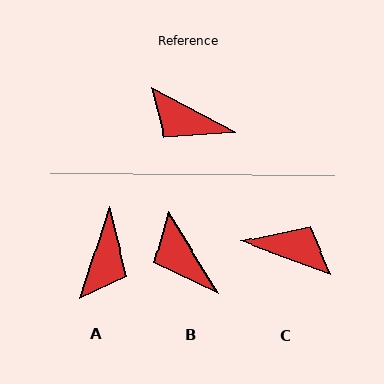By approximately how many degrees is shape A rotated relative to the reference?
Approximately 101 degrees counter-clockwise.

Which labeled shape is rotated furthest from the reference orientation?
C, about 172 degrees away.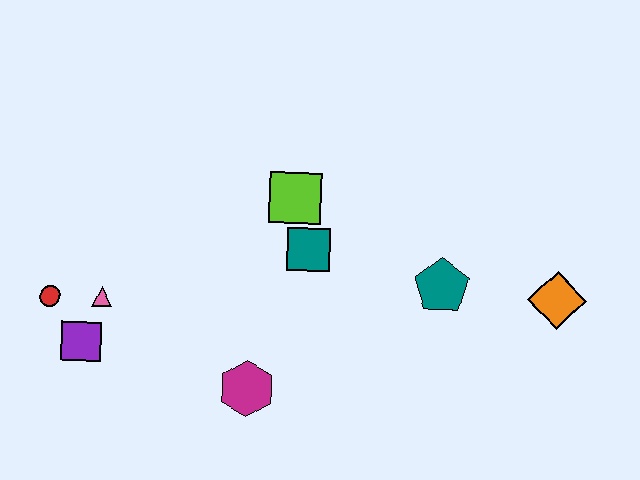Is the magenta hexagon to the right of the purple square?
Yes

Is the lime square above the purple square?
Yes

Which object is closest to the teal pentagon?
The orange diamond is closest to the teal pentagon.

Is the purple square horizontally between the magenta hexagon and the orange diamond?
No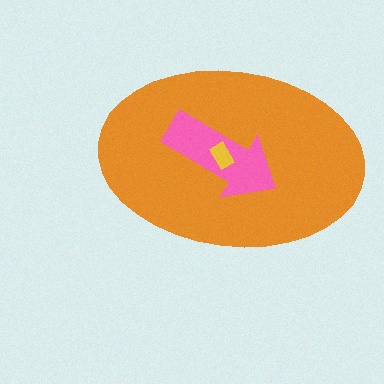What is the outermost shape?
The orange ellipse.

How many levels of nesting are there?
3.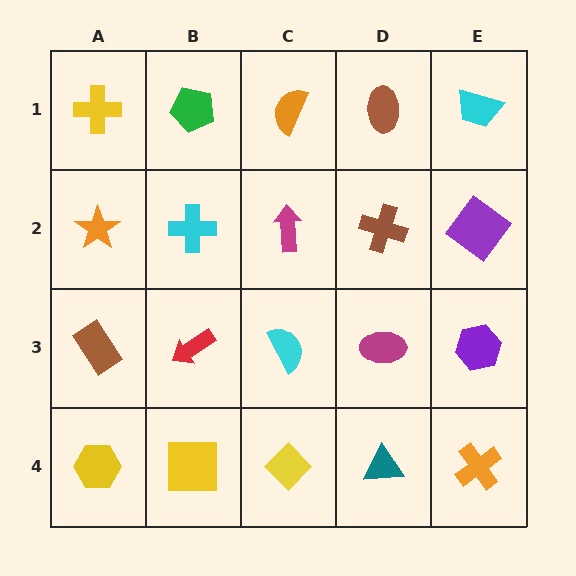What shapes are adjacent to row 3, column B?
A cyan cross (row 2, column B), a yellow square (row 4, column B), a brown rectangle (row 3, column A), a cyan semicircle (row 3, column C).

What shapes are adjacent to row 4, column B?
A red arrow (row 3, column B), a yellow hexagon (row 4, column A), a yellow diamond (row 4, column C).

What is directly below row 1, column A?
An orange star.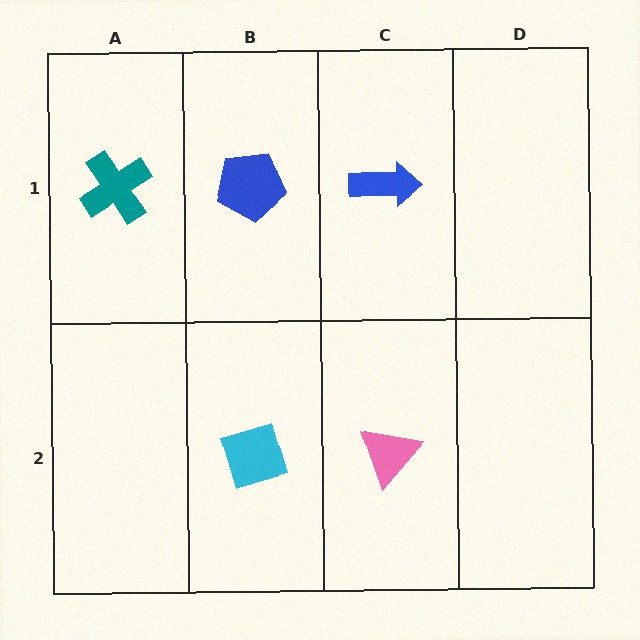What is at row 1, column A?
A teal cross.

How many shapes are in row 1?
3 shapes.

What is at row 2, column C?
A pink triangle.